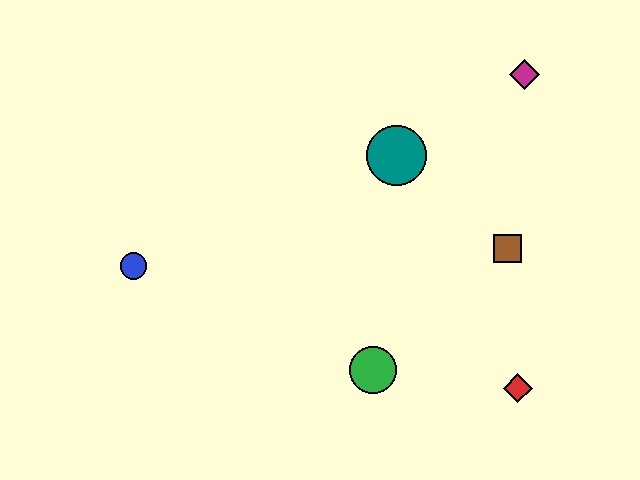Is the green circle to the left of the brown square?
Yes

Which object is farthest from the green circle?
The magenta diamond is farthest from the green circle.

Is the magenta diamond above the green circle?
Yes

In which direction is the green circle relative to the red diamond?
The green circle is to the left of the red diamond.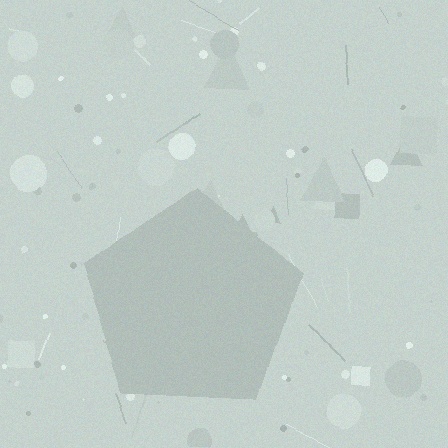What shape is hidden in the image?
A pentagon is hidden in the image.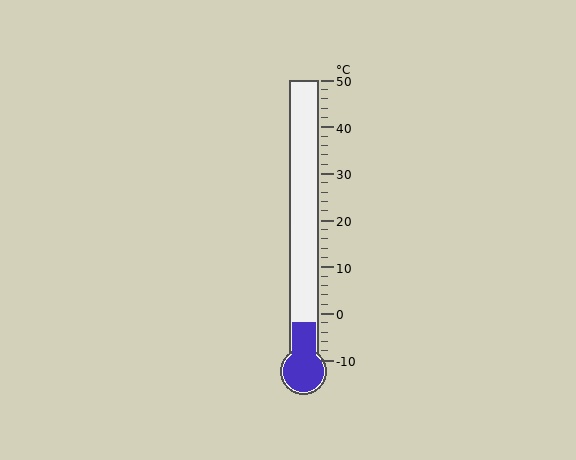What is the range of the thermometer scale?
The thermometer scale ranges from -10°C to 50°C.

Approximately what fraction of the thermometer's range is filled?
The thermometer is filled to approximately 15% of its range.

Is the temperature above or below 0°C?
The temperature is below 0°C.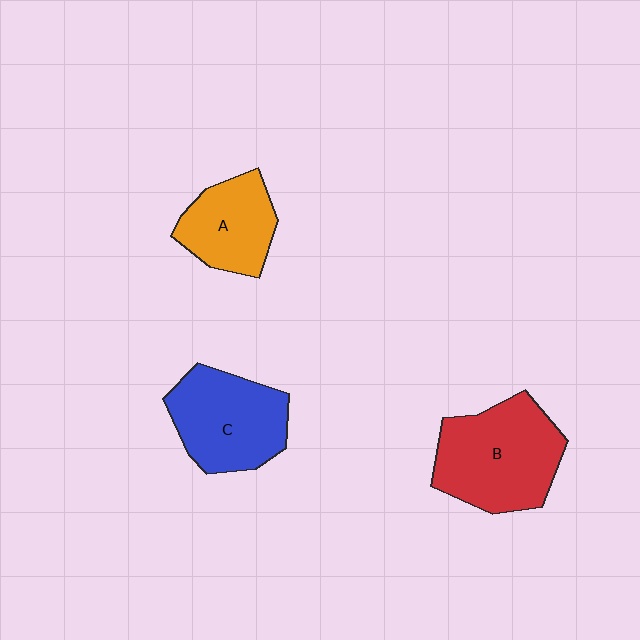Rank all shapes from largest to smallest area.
From largest to smallest: B (red), C (blue), A (orange).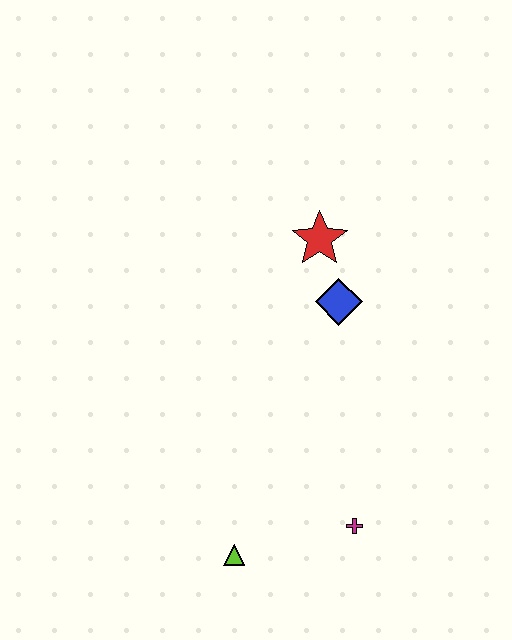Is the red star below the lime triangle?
No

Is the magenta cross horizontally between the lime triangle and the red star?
No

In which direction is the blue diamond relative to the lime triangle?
The blue diamond is above the lime triangle.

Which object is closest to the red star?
The blue diamond is closest to the red star.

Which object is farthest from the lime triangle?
The red star is farthest from the lime triangle.